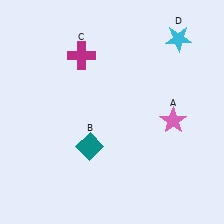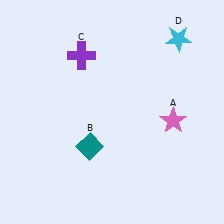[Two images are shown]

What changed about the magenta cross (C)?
In Image 1, C is magenta. In Image 2, it changed to purple.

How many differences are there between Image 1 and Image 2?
There is 1 difference between the two images.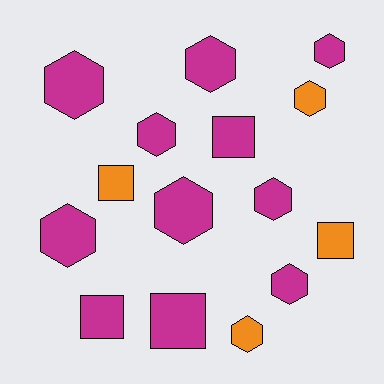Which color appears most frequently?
Magenta, with 11 objects.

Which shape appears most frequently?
Hexagon, with 10 objects.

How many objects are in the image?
There are 15 objects.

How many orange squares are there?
There are 2 orange squares.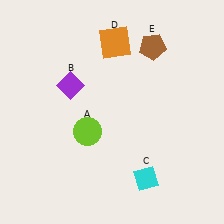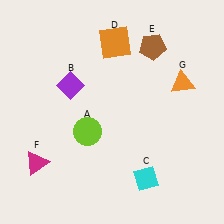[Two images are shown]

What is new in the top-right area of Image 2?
An orange triangle (G) was added in the top-right area of Image 2.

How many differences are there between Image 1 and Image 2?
There are 2 differences between the two images.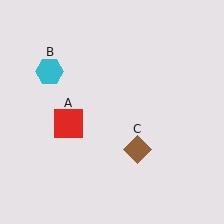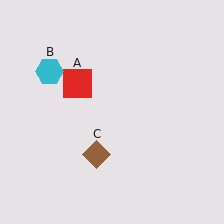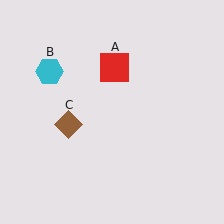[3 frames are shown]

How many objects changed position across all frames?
2 objects changed position: red square (object A), brown diamond (object C).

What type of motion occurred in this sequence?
The red square (object A), brown diamond (object C) rotated clockwise around the center of the scene.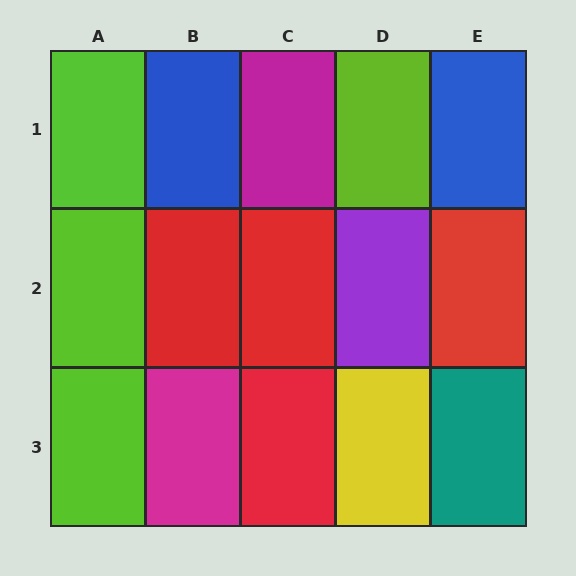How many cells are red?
4 cells are red.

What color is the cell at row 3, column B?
Magenta.